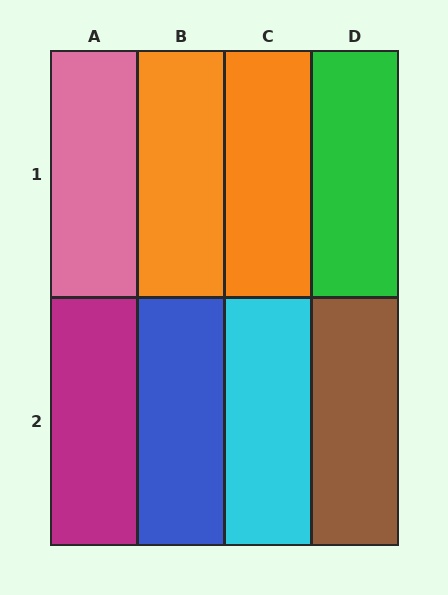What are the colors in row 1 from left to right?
Pink, orange, orange, green.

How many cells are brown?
1 cell is brown.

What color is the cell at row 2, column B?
Blue.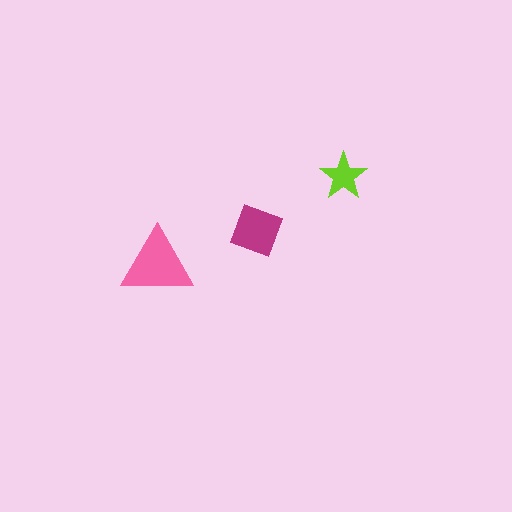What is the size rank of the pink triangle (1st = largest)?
1st.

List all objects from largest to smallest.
The pink triangle, the magenta diamond, the lime star.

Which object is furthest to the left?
The pink triangle is leftmost.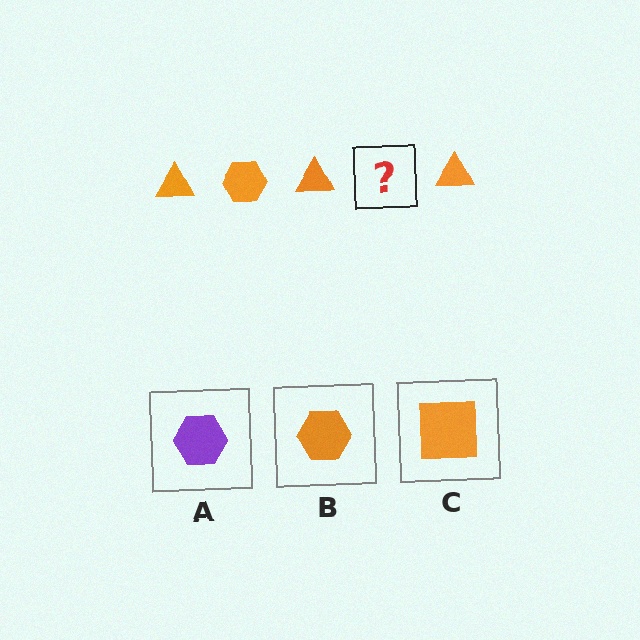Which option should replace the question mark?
Option B.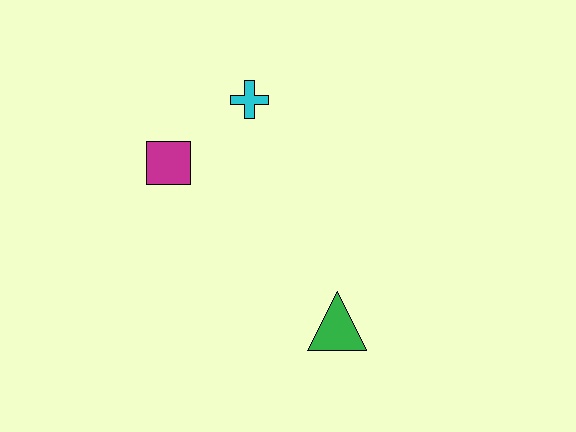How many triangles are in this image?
There is 1 triangle.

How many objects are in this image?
There are 3 objects.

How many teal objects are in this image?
There are no teal objects.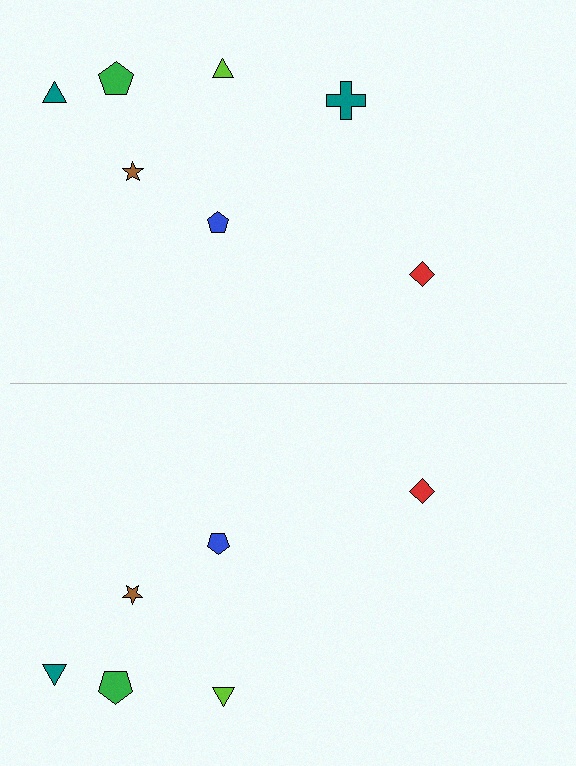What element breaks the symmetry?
A teal cross is missing from the bottom side.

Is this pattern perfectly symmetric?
No, the pattern is not perfectly symmetric. A teal cross is missing from the bottom side.